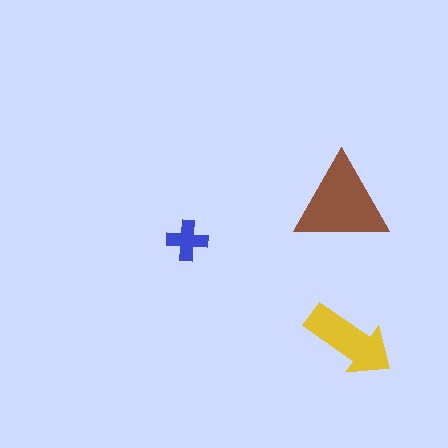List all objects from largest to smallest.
The brown triangle, the yellow arrow, the blue cross.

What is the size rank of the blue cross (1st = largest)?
3rd.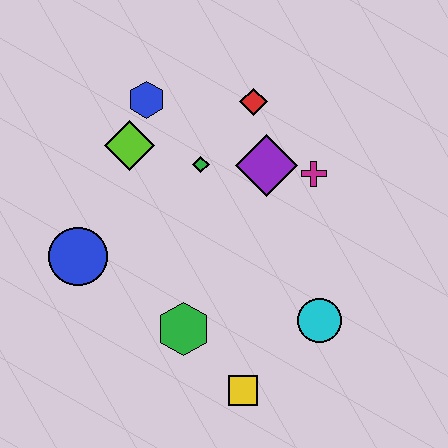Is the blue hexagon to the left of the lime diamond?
No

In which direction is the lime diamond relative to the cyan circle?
The lime diamond is to the left of the cyan circle.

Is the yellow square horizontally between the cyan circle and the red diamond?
No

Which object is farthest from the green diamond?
The yellow square is farthest from the green diamond.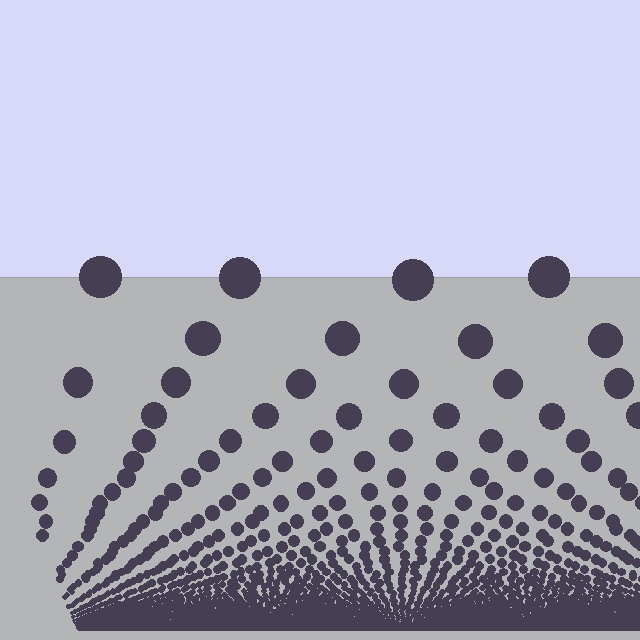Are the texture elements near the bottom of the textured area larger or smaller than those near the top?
Smaller. The gradient is inverted — elements near the bottom are smaller and denser.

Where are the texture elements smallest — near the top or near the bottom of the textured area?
Near the bottom.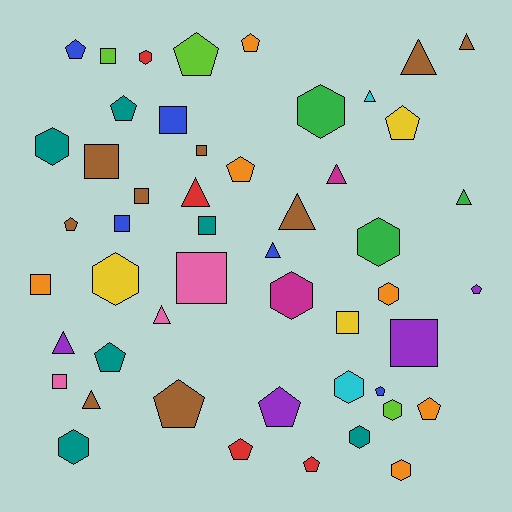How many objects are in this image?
There are 50 objects.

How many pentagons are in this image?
There are 15 pentagons.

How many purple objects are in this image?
There are 4 purple objects.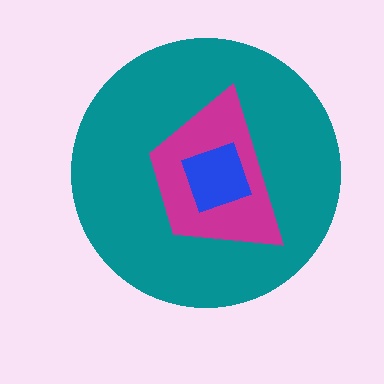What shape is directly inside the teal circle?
The magenta trapezoid.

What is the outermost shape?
The teal circle.